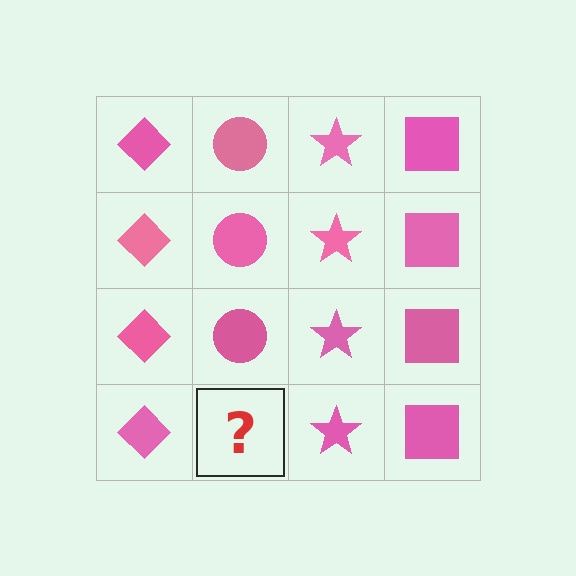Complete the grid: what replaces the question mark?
The question mark should be replaced with a pink circle.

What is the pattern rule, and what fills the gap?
The rule is that each column has a consistent shape. The gap should be filled with a pink circle.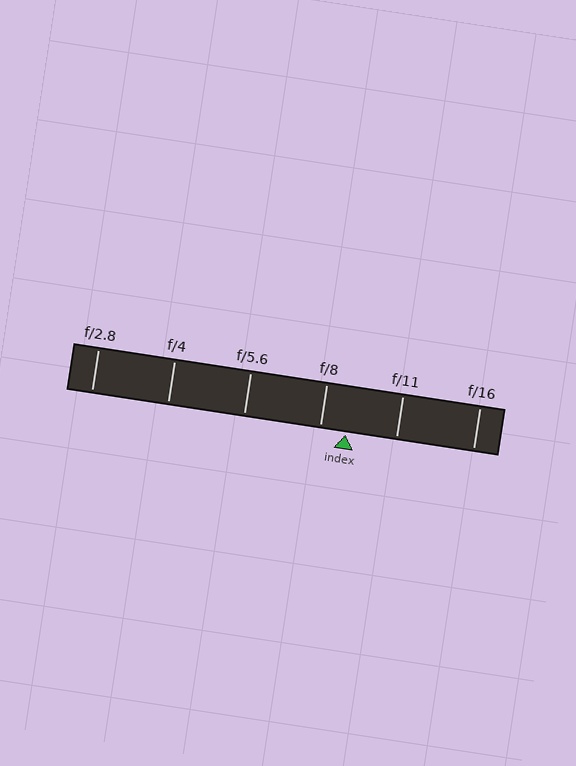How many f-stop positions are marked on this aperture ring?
There are 6 f-stop positions marked.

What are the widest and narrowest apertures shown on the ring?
The widest aperture shown is f/2.8 and the narrowest is f/16.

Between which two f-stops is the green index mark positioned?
The index mark is between f/8 and f/11.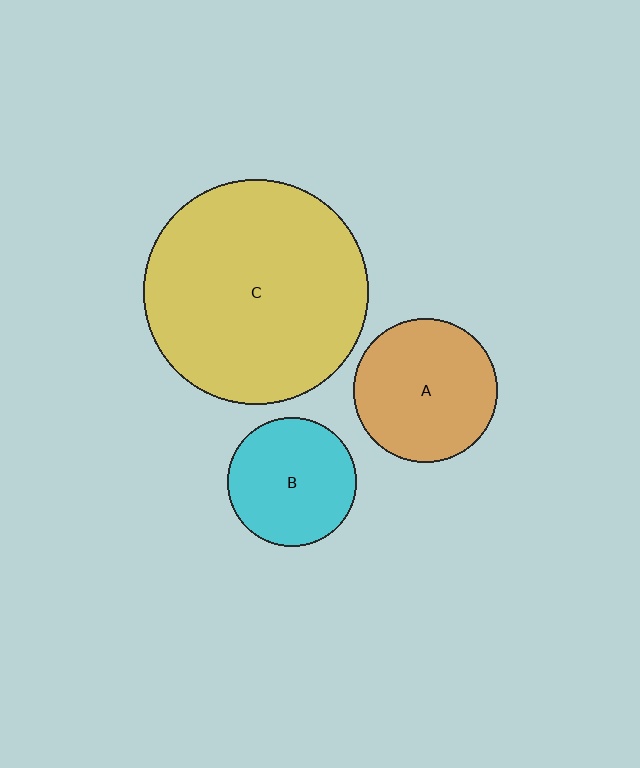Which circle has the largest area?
Circle C (yellow).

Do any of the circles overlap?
No, none of the circles overlap.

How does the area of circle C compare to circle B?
Approximately 3.0 times.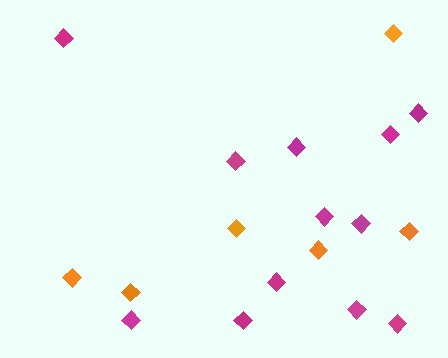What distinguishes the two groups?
There are 2 groups: one group of orange diamonds (6) and one group of magenta diamonds (12).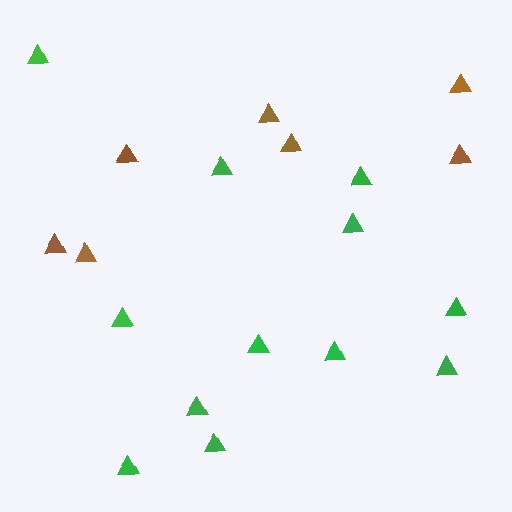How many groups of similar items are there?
There are 2 groups: one group of green triangles (12) and one group of brown triangles (7).